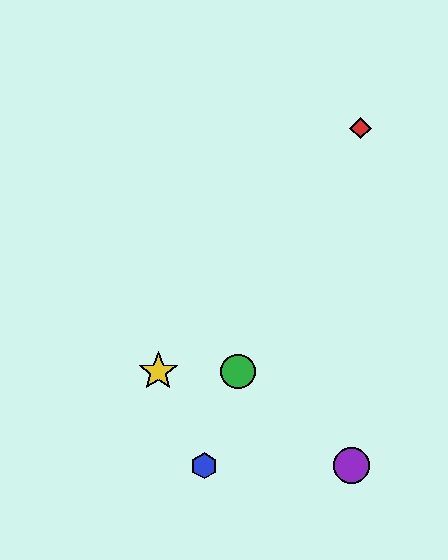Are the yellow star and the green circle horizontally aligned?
Yes, both are at y≈372.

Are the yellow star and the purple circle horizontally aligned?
No, the yellow star is at y≈372 and the purple circle is at y≈465.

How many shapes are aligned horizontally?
2 shapes (the green circle, the yellow star) are aligned horizontally.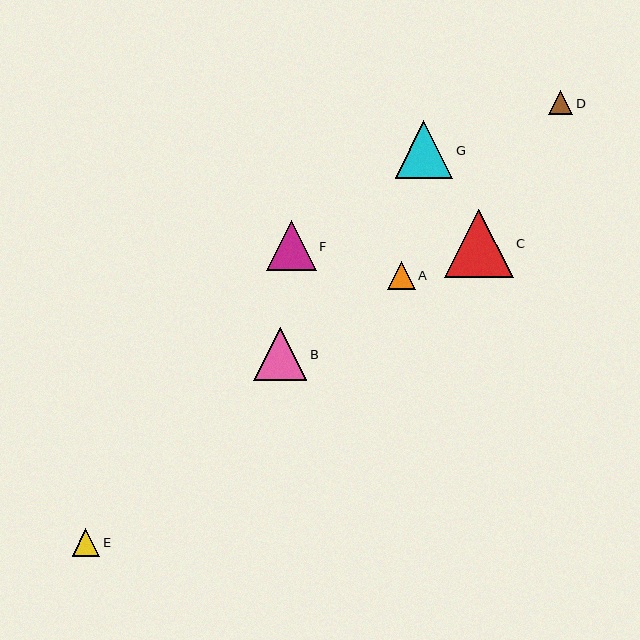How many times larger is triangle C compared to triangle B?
Triangle C is approximately 1.3 times the size of triangle B.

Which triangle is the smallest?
Triangle D is the smallest with a size of approximately 24 pixels.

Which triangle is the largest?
Triangle C is the largest with a size of approximately 68 pixels.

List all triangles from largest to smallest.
From largest to smallest: C, G, B, F, E, A, D.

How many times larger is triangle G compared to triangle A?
Triangle G is approximately 2.1 times the size of triangle A.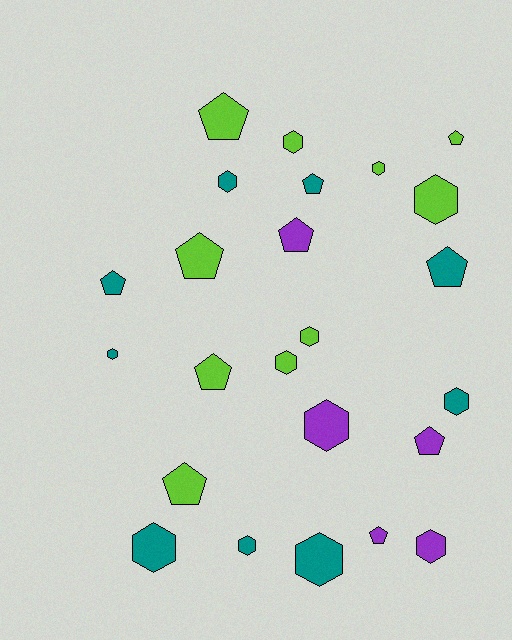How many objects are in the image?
There are 24 objects.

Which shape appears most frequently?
Hexagon, with 13 objects.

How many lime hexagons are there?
There are 5 lime hexagons.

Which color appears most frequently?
Lime, with 10 objects.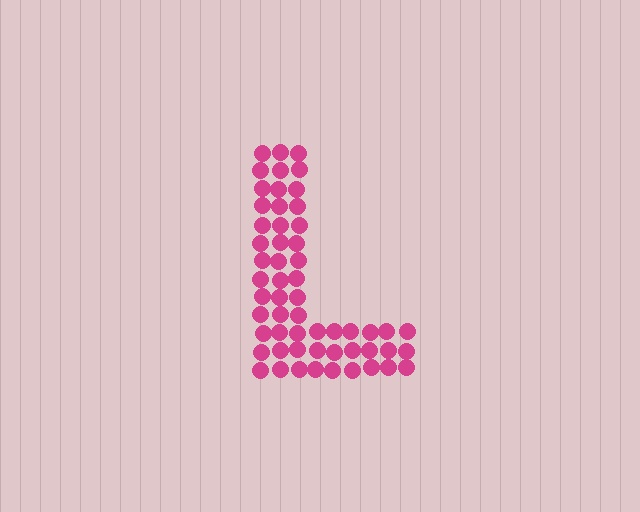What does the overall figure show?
The overall figure shows the letter L.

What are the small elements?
The small elements are circles.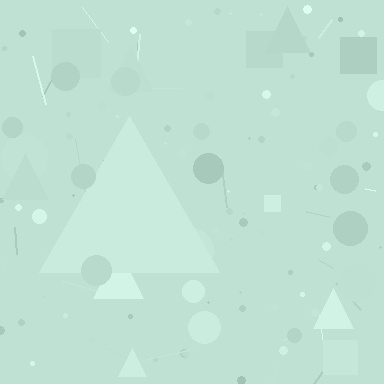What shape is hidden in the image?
A triangle is hidden in the image.